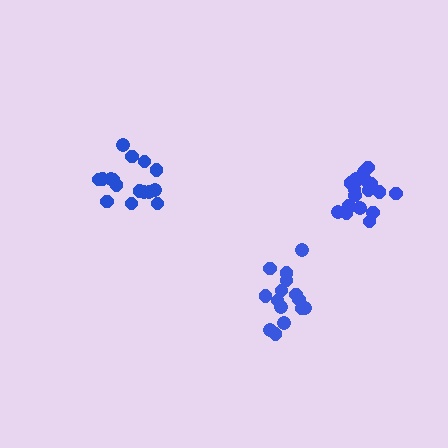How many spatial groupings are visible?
There are 3 spatial groupings.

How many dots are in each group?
Group 1: 15 dots, Group 2: 16 dots, Group 3: 19 dots (50 total).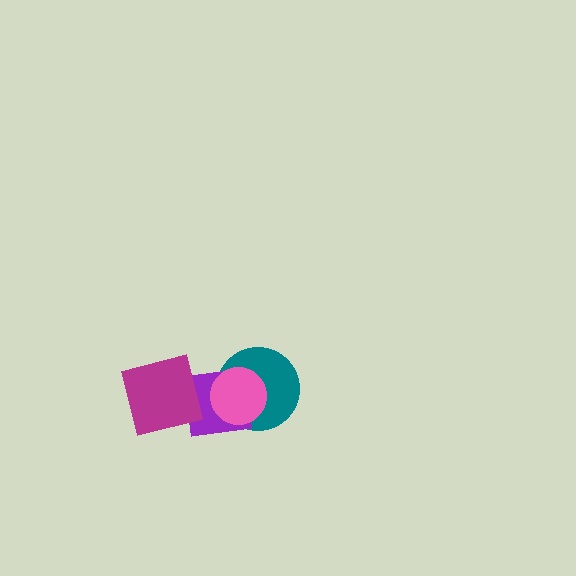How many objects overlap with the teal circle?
2 objects overlap with the teal circle.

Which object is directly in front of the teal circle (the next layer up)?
The purple square is directly in front of the teal circle.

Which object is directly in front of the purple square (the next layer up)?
The magenta square is directly in front of the purple square.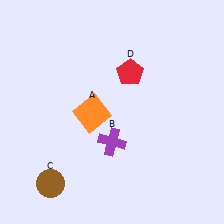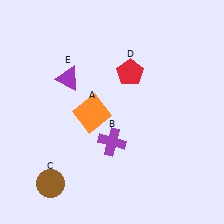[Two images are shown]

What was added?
A purple triangle (E) was added in Image 2.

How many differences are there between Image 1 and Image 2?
There is 1 difference between the two images.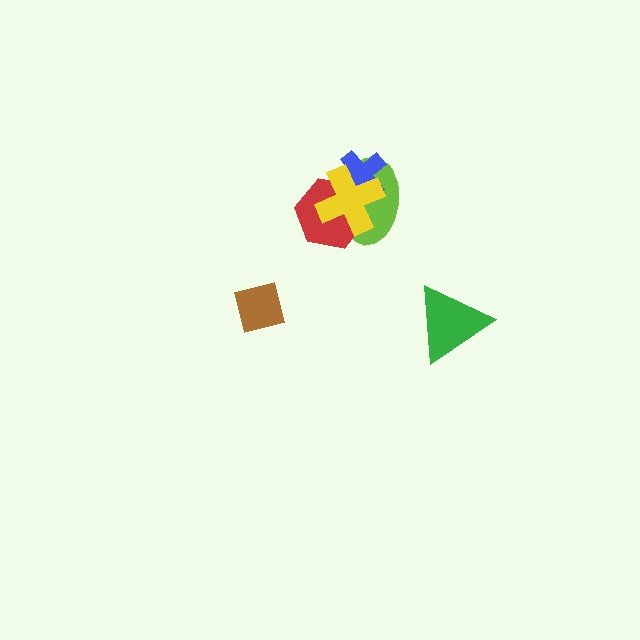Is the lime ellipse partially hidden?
Yes, it is partially covered by another shape.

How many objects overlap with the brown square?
0 objects overlap with the brown square.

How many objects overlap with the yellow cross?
3 objects overlap with the yellow cross.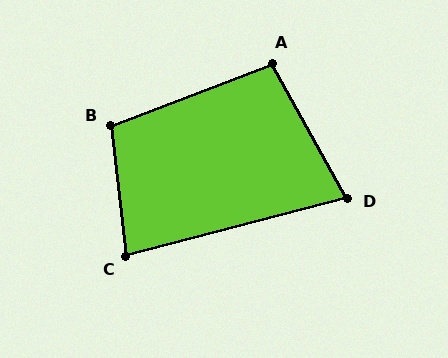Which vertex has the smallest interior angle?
D, at approximately 75 degrees.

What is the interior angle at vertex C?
Approximately 82 degrees (acute).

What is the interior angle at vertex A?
Approximately 98 degrees (obtuse).